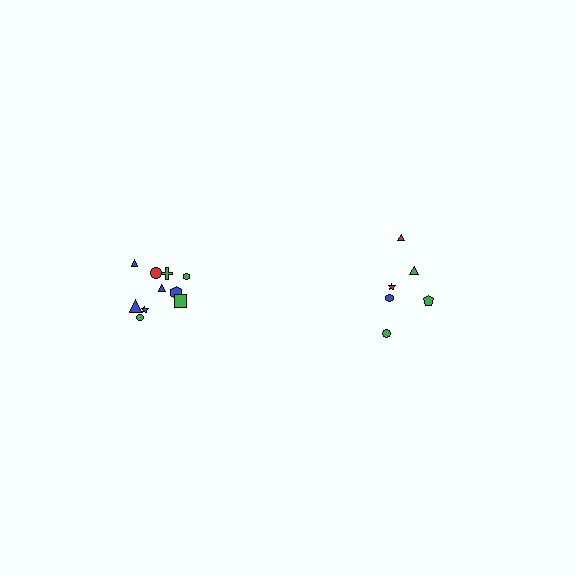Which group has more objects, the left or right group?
The left group.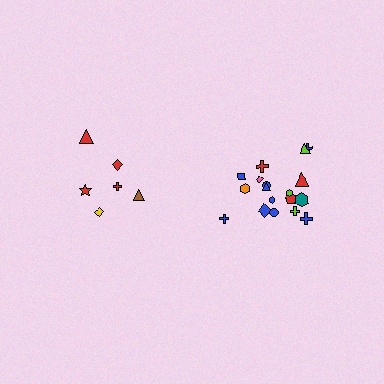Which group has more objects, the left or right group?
The right group.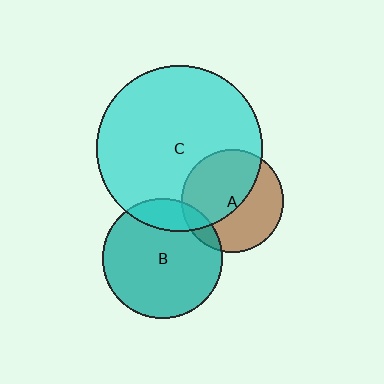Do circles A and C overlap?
Yes.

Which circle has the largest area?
Circle C (cyan).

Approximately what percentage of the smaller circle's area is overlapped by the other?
Approximately 55%.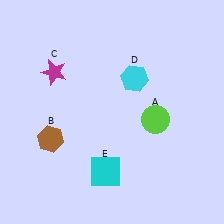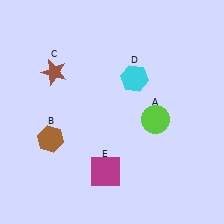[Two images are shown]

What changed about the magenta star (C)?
In Image 1, C is magenta. In Image 2, it changed to brown.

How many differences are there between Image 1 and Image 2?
There are 2 differences between the two images.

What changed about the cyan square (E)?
In Image 1, E is cyan. In Image 2, it changed to magenta.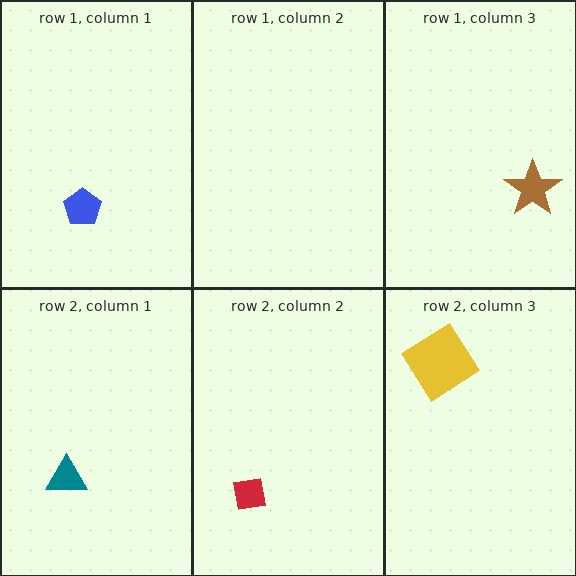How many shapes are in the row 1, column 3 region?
1.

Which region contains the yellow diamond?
The row 2, column 3 region.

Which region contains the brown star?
The row 1, column 3 region.